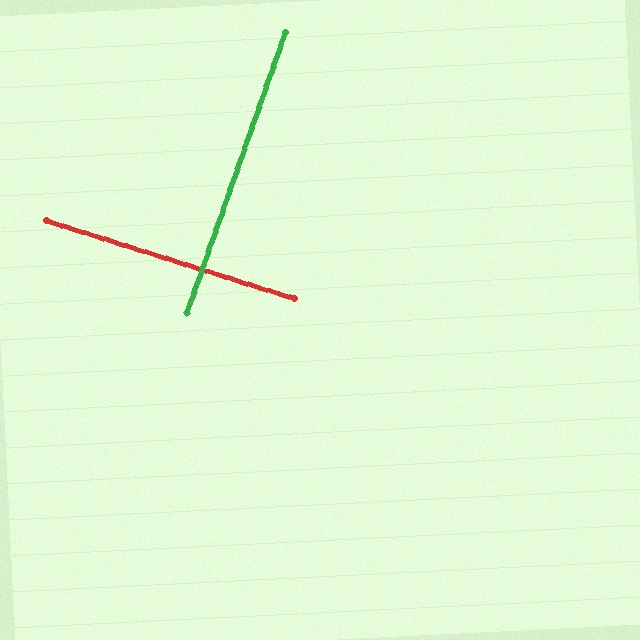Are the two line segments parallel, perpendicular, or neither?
Perpendicular — they meet at approximately 88°.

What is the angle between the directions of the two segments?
Approximately 88 degrees.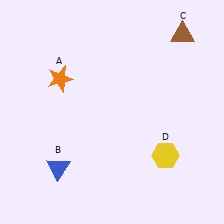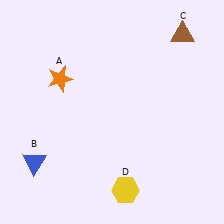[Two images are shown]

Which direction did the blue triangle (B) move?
The blue triangle (B) moved left.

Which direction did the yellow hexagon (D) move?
The yellow hexagon (D) moved left.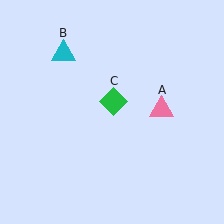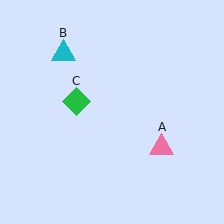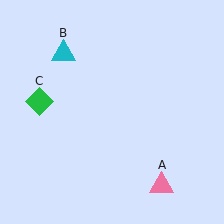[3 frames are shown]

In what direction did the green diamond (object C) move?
The green diamond (object C) moved left.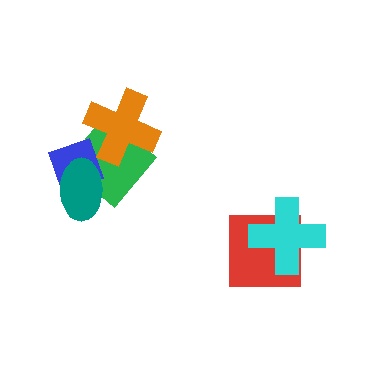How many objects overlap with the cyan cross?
1 object overlaps with the cyan cross.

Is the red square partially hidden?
Yes, it is partially covered by another shape.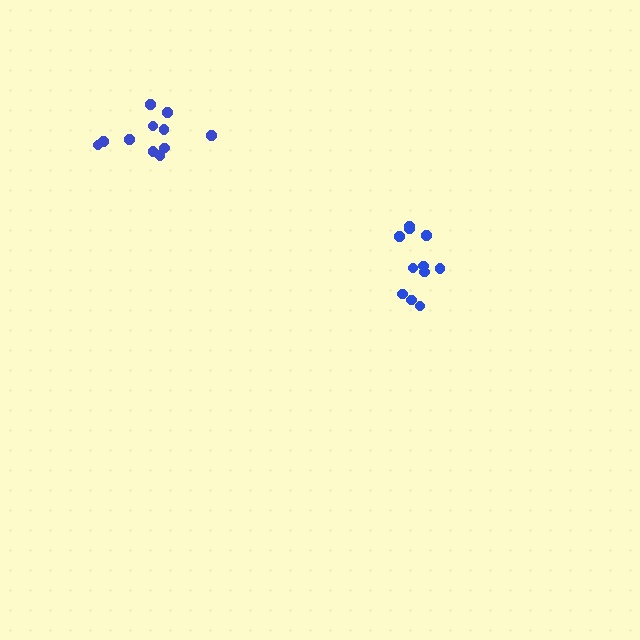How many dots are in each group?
Group 1: 11 dots, Group 2: 11 dots (22 total).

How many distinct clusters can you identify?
There are 2 distinct clusters.